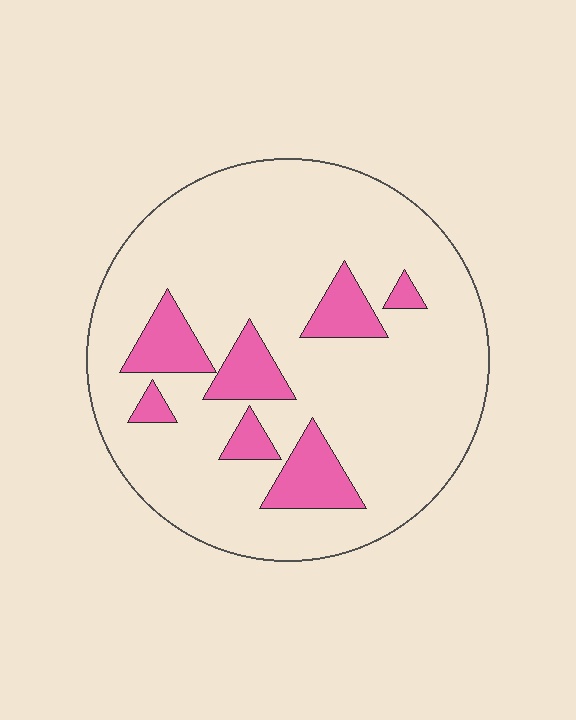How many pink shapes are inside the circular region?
7.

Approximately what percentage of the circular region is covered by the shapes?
Approximately 15%.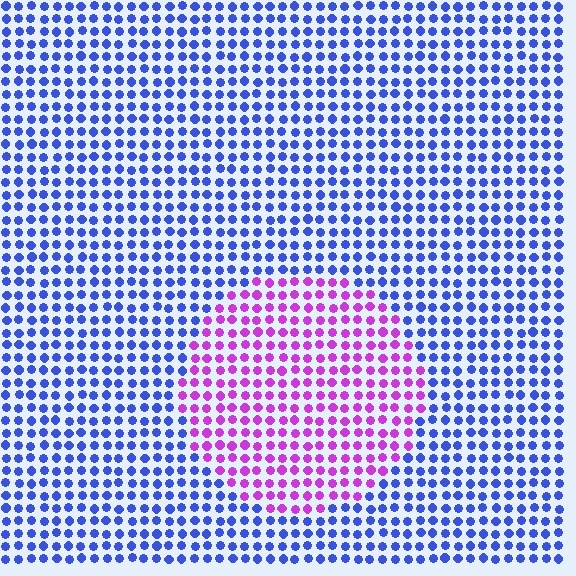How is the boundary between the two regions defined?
The boundary is defined purely by a slight shift in hue (about 64 degrees). Spacing, size, and orientation are identical on both sides.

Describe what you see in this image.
The image is filled with small blue elements in a uniform arrangement. A circle-shaped region is visible where the elements are tinted to a slightly different hue, forming a subtle color boundary.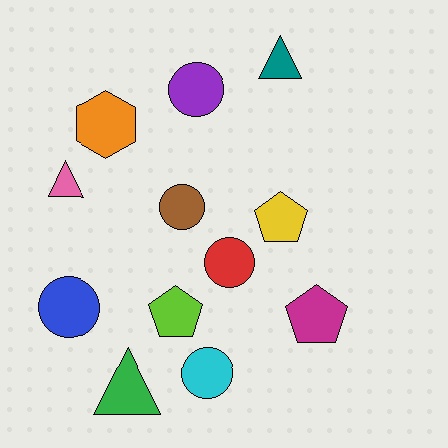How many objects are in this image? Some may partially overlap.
There are 12 objects.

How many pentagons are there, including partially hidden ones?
There are 3 pentagons.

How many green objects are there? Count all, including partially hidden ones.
There is 1 green object.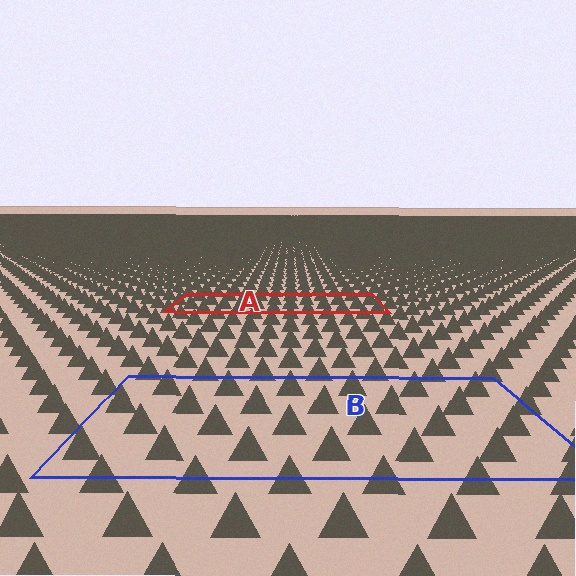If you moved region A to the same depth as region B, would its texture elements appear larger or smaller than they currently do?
They would appear larger. At a closer depth, the same texture elements are projected at a bigger on-screen size.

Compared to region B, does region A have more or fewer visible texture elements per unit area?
Region A has more texture elements per unit area — they are packed more densely because it is farther away.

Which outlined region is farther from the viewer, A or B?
Region A is farther from the viewer — the texture elements inside it appear smaller and more densely packed.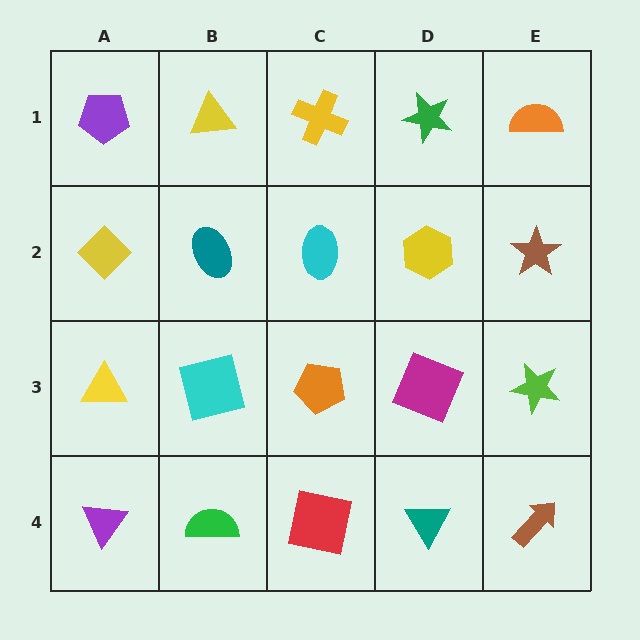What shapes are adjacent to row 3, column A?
A yellow diamond (row 2, column A), a purple triangle (row 4, column A), a cyan square (row 3, column B).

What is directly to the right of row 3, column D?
A lime star.